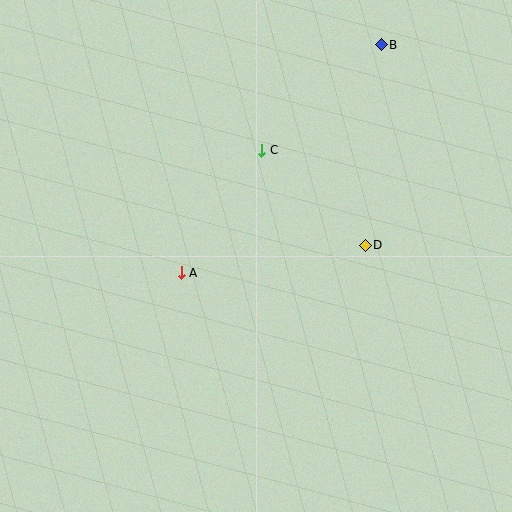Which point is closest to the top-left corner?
Point C is closest to the top-left corner.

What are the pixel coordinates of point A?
Point A is at (181, 273).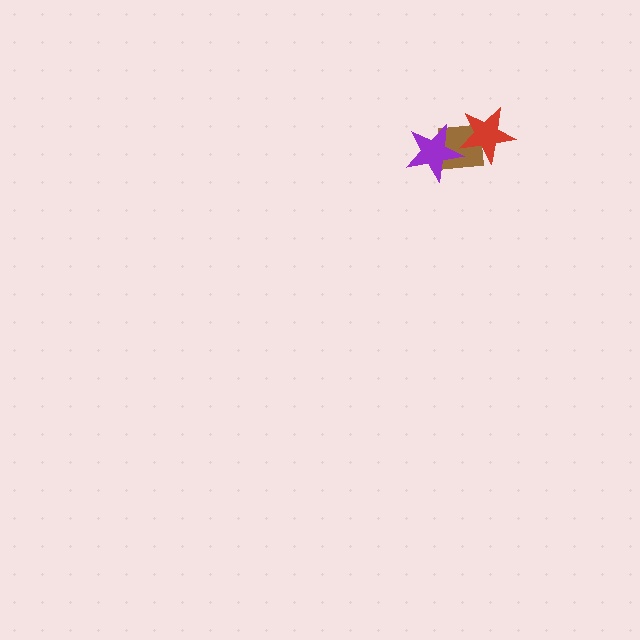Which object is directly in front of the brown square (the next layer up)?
The red star is directly in front of the brown square.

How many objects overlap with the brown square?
2 objects overlap with the brown square.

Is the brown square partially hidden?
Yes, it is partially covered by another shape.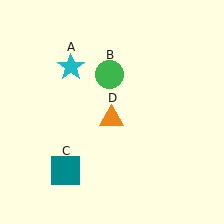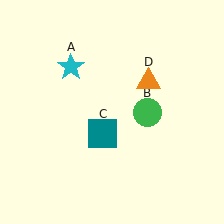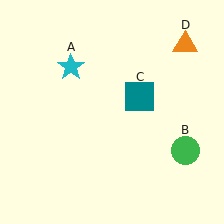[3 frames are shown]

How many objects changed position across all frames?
3 objects changed position: green circle (object B), teal square (object C), orange triangle (object D).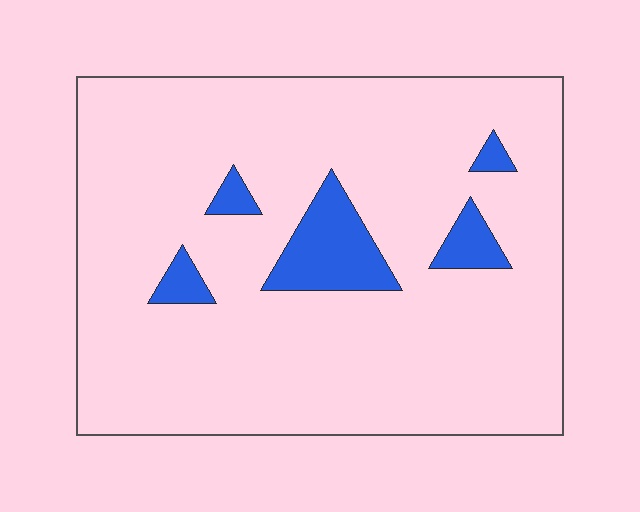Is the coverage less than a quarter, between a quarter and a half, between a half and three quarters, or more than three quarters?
Less than a quarter.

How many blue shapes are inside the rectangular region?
5.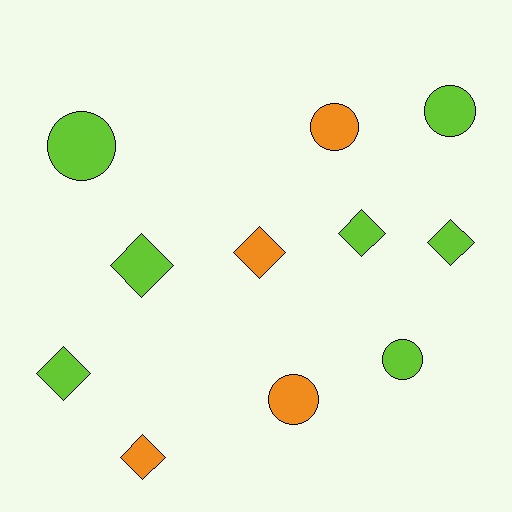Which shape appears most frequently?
Diamond, with 6 objects.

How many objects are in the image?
There are 11 objects.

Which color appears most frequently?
Lime, with 7 objects.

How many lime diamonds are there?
There are 4 lime diamonds.